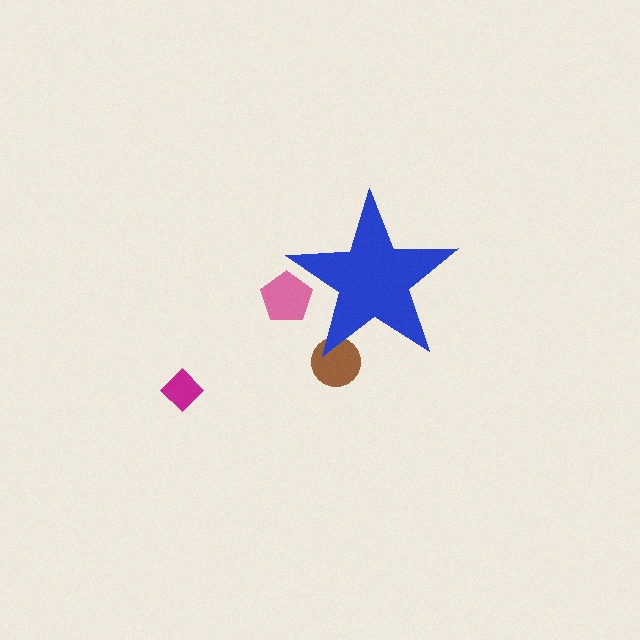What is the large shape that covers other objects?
A blue star.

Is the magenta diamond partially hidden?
No, the magenta diamond is fully visible.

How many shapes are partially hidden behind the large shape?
2 shapes are partially hidden.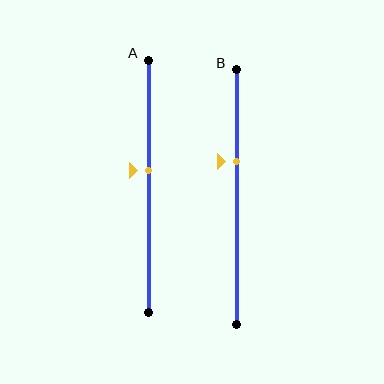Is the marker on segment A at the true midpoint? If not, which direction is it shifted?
No, the marker on segment A is shifted upward by about 6% of the segment length.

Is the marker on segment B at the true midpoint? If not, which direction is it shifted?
No, the marker on segment B is shifted upward by about 14% of the segment length.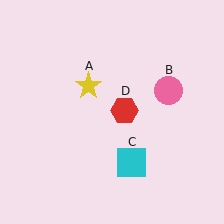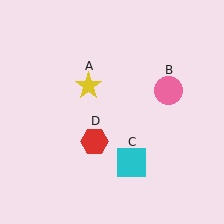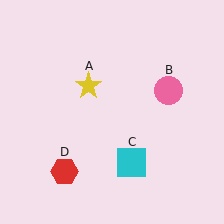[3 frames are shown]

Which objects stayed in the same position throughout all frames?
Yellow star (object A) and pink circle (object B) and cyan square (object C) remained stationary.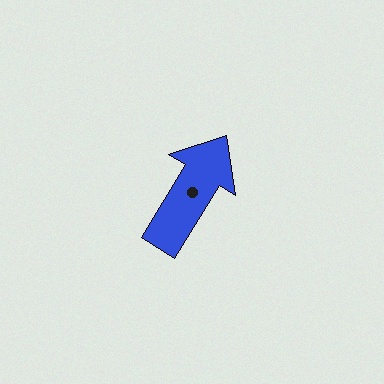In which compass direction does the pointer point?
Northeast.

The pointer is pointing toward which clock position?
Roughly 1 o'clock.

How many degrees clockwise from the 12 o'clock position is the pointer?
Approximately 31 degrees.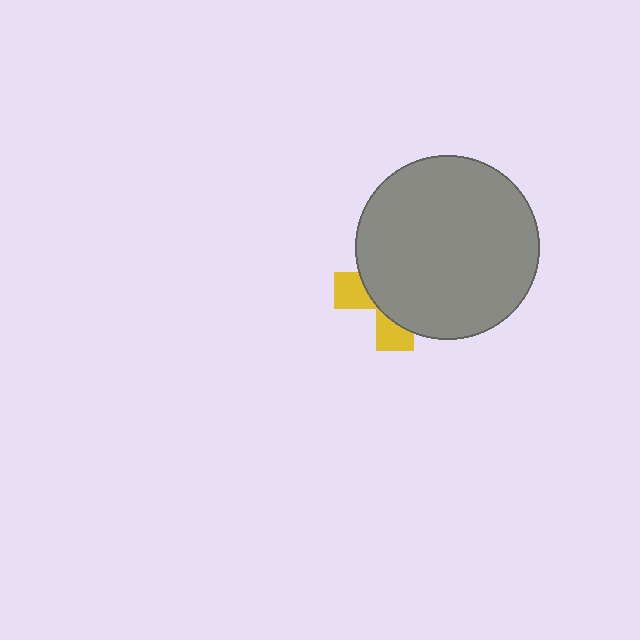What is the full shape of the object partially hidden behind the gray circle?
The partially hidden object is a yellow cross.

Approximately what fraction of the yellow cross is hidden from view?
Roughly 70% of the yellow cross is hidden behind the gray circle.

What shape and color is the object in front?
The object in front is a gray circle.